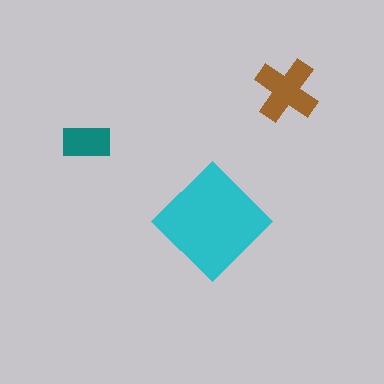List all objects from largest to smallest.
The cyan diamond, the brown cross, the teal rectangle.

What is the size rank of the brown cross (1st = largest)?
2nd.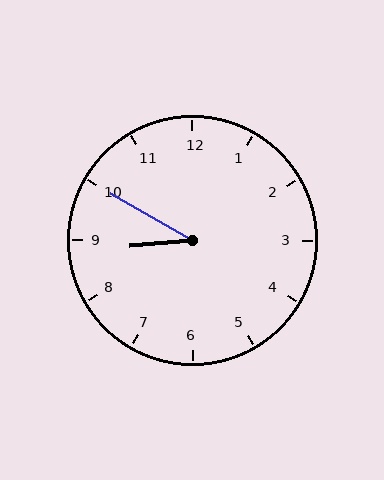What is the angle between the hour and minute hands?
Approximately 35 degrees.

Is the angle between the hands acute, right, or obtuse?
It is acute.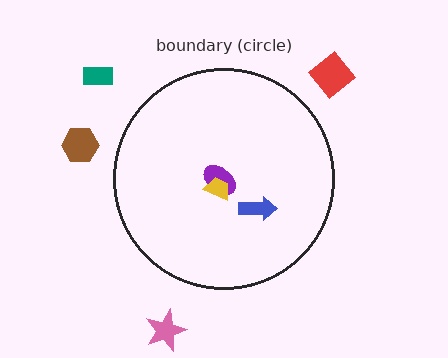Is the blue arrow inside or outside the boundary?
Inside.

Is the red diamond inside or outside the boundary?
Outside.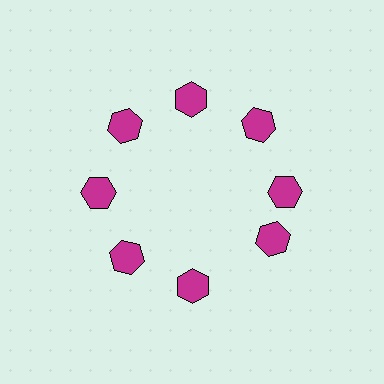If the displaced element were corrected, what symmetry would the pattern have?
It would have 8-fold rotational symmetry — the pattern would map onto itself every 45 degrees.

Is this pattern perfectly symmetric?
No. The 8 magenta hexagons are arranged in a ring, but one element near the 4 o'clock position is rotated out of alignment along the ring, breaking the 8-fold rotational symmetry.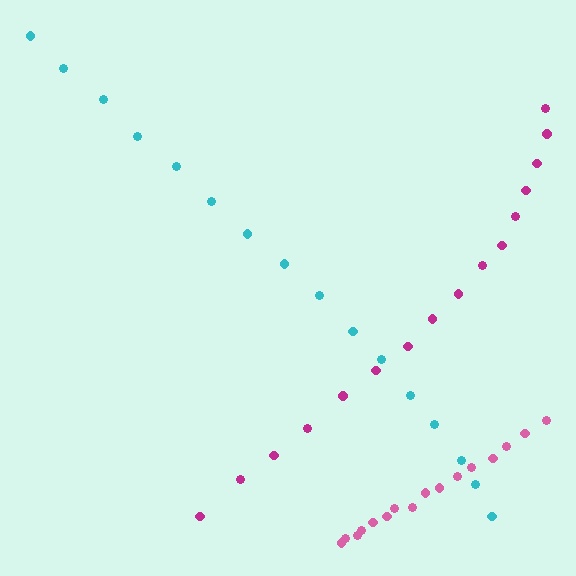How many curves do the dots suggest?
There are 3 distinct paths.